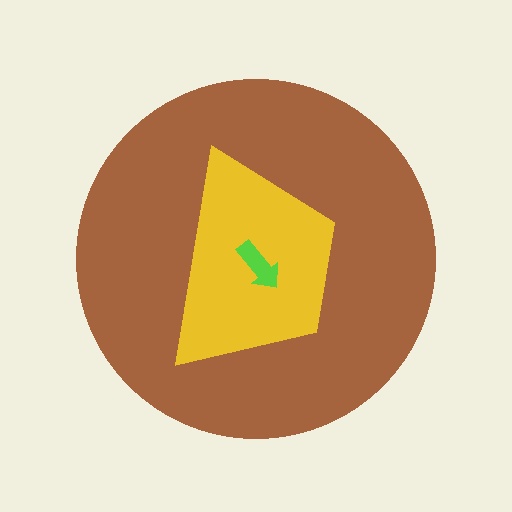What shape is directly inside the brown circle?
The yellow trapezoid.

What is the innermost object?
The lime arrow.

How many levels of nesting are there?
3.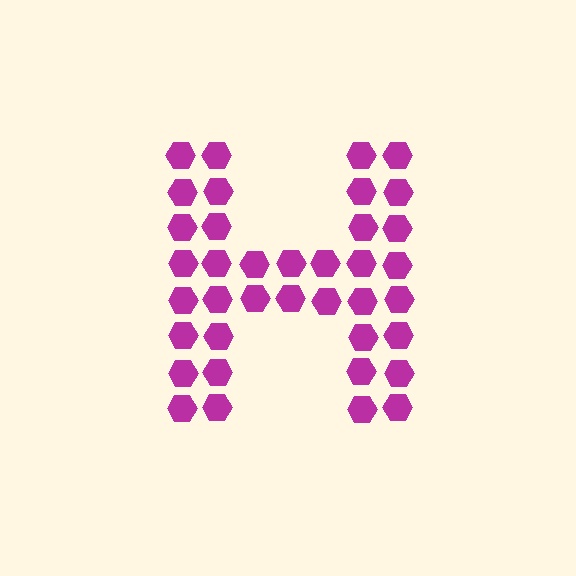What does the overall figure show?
The overall figure shows the letter H.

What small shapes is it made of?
It is made of small hexagons.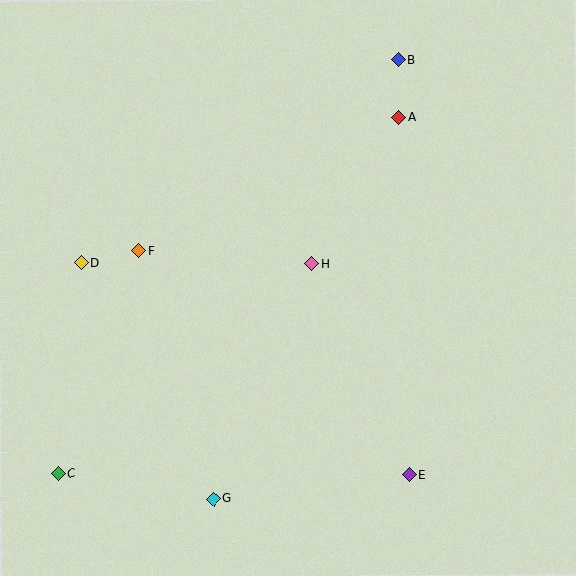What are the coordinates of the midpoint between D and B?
The midpoint between D and B is at (240, 162).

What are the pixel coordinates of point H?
Point H is at (312, 264).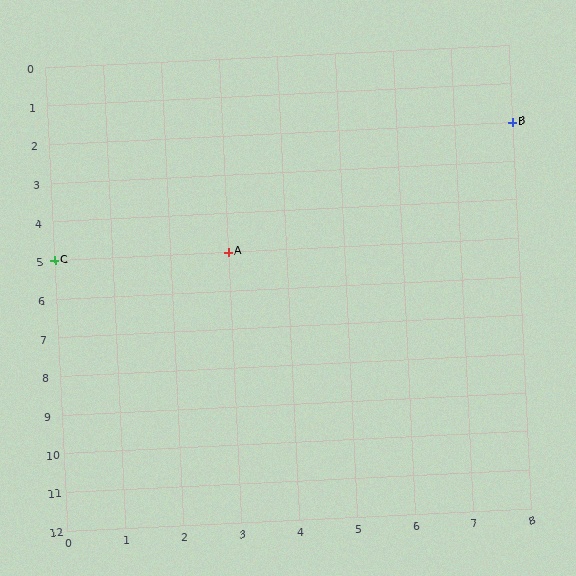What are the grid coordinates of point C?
Point C is at grid coordinates (0, 5).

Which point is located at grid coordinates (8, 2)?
Point B is at (8, 2).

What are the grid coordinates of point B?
Point B is at grid coordinates (8, 2).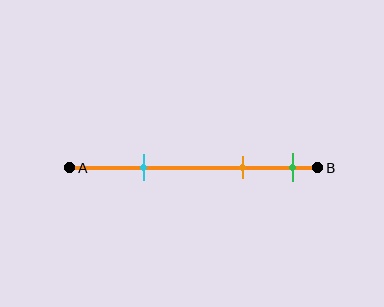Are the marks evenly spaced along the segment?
No, the marks are not evenly spaced.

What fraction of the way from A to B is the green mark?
The green mark is approximately 90% (0.9) of the way from A to B.